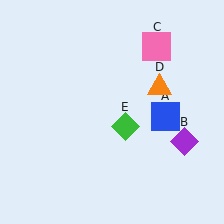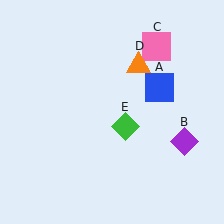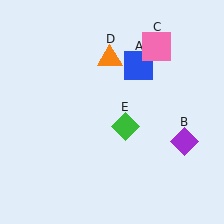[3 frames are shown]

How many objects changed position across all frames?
2 objects changed position: blue square (object A), orange triangle (object D).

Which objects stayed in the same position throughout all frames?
Purple diamond (object B) and pink square (object C) and green diamond (object E) remained stationary.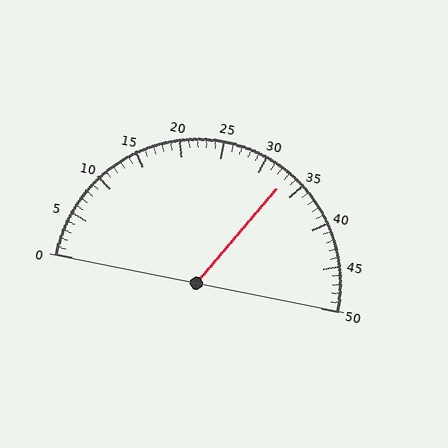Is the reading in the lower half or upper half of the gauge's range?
The reading is in the upper half of the range (0 to 50).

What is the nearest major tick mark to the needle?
The nearest major tick mark is 35.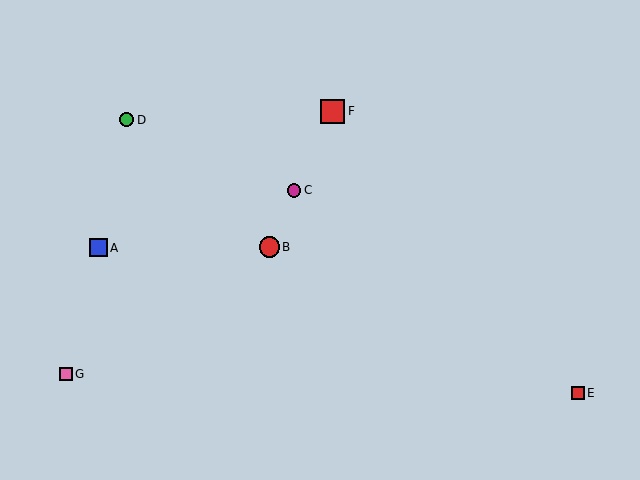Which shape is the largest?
The red square (labeled F) is the largest.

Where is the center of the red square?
The center of the red square is at (333, 111).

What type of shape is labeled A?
Shape A is a blue square.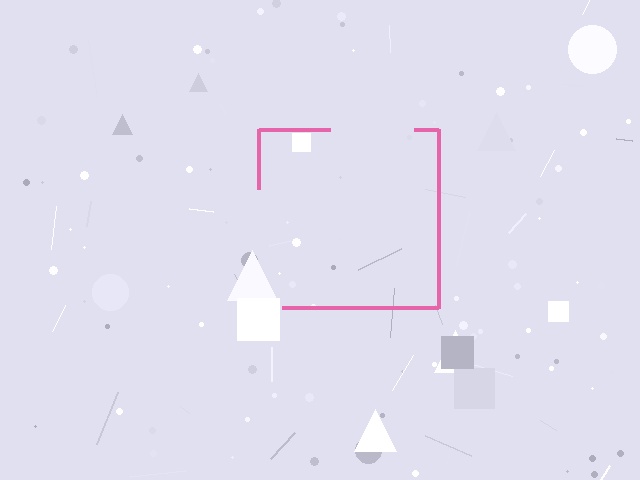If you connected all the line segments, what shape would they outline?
They would outline a square.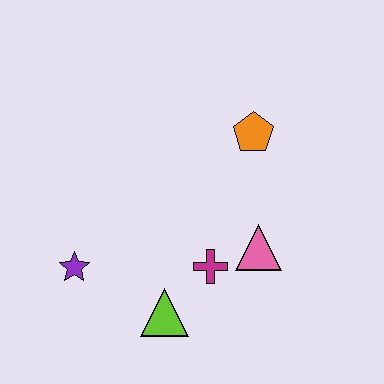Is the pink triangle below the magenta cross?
No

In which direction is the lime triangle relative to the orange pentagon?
The lime triangle is below the orange pentagon.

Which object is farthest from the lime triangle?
The orange pentagon is farthest from the lime triangle.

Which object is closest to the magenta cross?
The pink triangle is closest to the magenta cross.